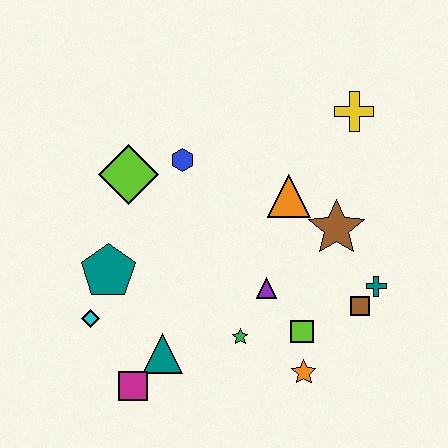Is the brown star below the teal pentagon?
No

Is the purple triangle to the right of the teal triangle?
Yes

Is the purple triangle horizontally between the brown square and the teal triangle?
Yes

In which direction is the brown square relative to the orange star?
The brown square is above the orange star.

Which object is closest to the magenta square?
The teal triangle is closest to the magenta square.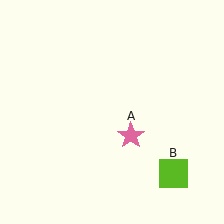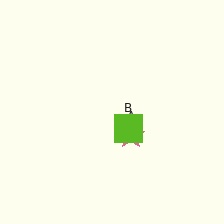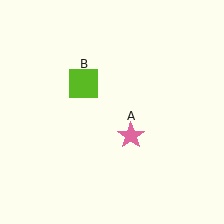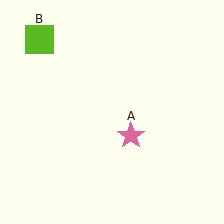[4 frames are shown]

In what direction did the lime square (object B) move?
The lime square (object B) moved up and to the left.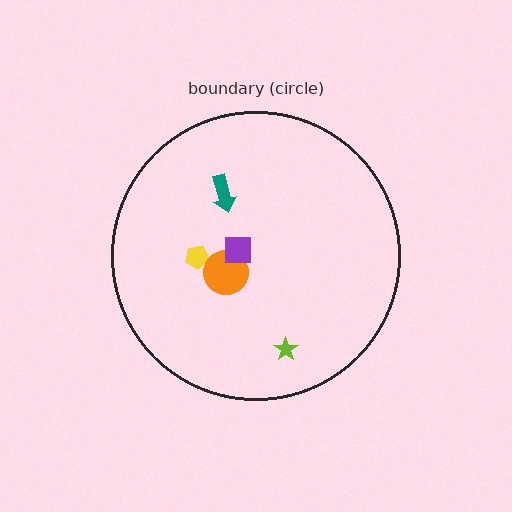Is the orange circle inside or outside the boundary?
Inside.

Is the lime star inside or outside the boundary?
Inside.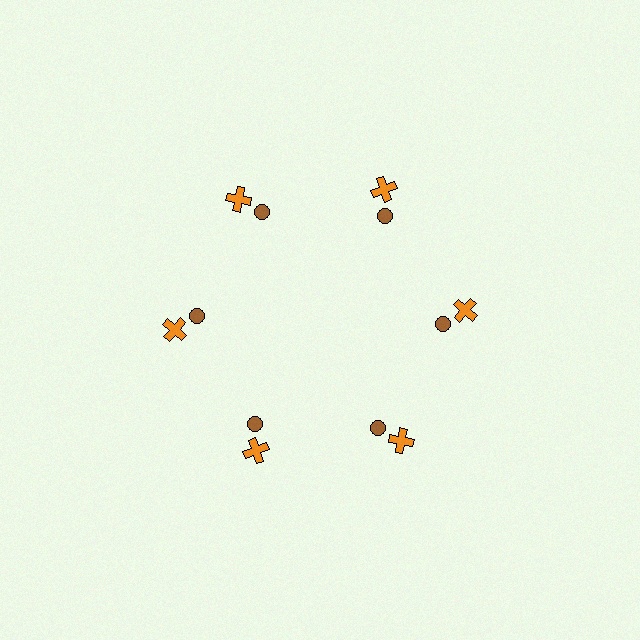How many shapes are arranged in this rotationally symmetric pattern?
There are 12 shapes, arranged in 6 groups of 2.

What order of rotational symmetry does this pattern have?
This pattern has 6-fold rotational symmetry.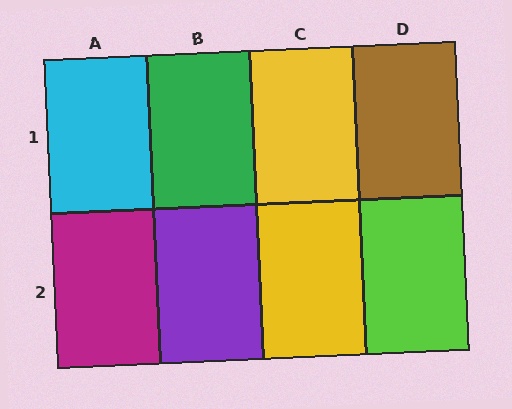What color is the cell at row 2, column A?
Magenta.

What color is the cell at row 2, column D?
Lime.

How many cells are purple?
1 cell is purple.